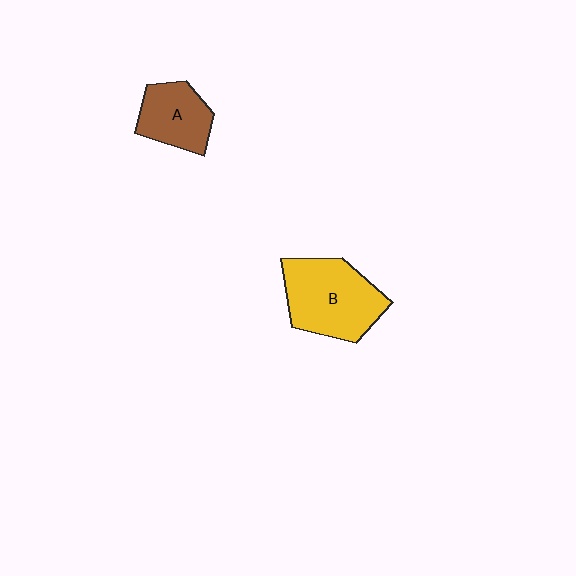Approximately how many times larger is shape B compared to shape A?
Approximately 1.6 times.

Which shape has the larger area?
Shape B (yellow).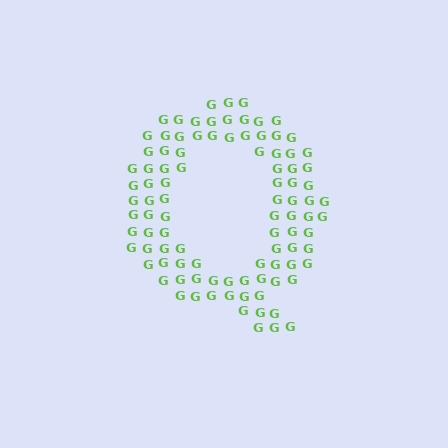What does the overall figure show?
The overall figure shows the letter Q.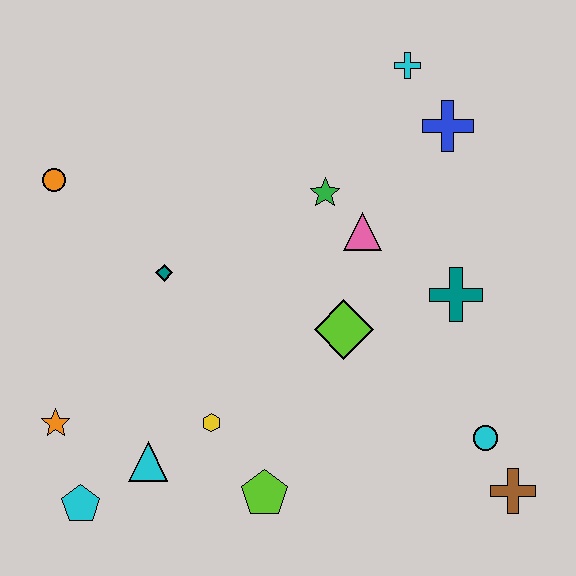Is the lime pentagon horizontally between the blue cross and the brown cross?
No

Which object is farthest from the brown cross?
The orange circle is farthest from the brown cross.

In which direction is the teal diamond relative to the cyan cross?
The teal diamond is to the left of the cyan cross.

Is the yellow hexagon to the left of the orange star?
No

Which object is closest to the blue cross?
The cyan cross is closest to the blue cross.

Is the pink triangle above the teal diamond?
Yes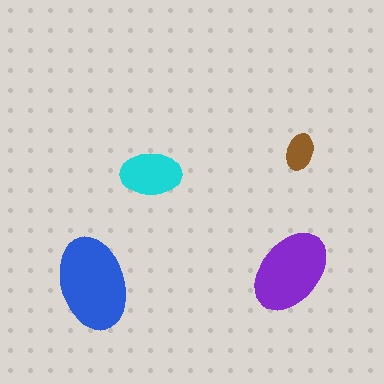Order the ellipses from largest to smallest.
the blue one, the purple one, the cyan one, the brown one.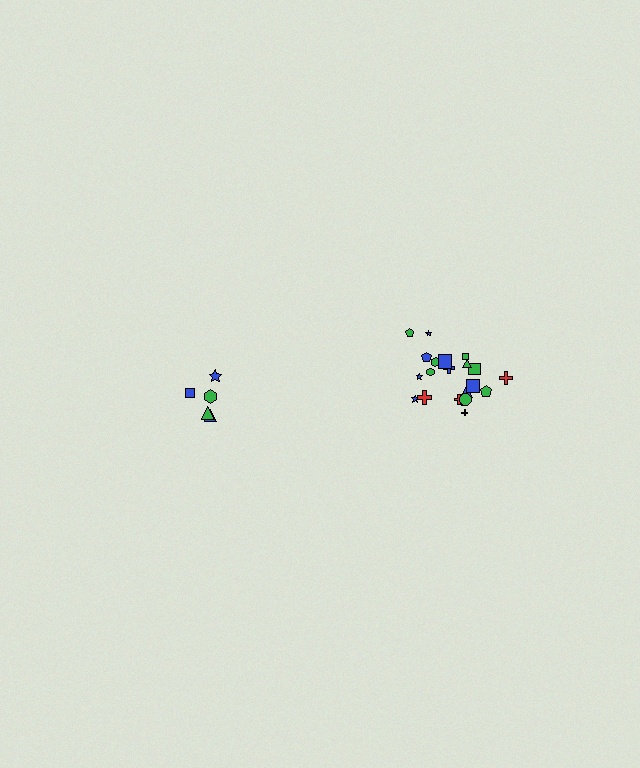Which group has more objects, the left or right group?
The right group.